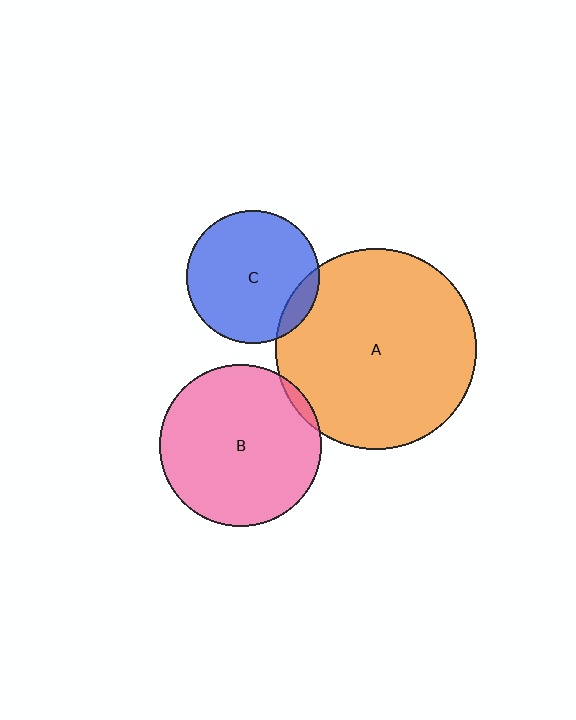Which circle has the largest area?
Circle A (orange).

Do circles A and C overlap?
Yes.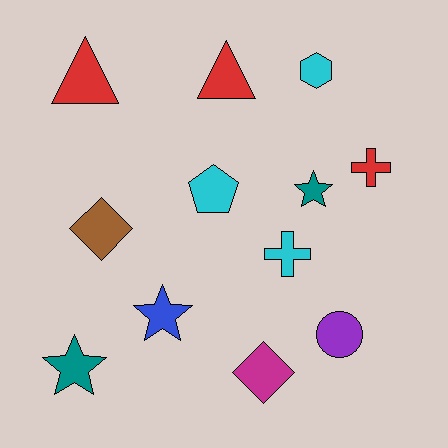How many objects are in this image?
There are 12 objects.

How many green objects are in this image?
There are no green objects.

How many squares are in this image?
There are no squares.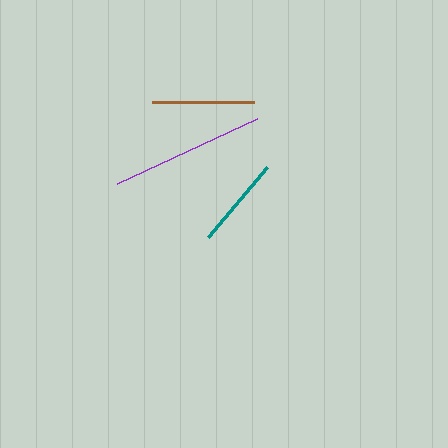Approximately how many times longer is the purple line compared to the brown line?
The purple line is approximately 1.5 times the length of the brown line.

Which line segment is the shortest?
The teal line is the shortest at approximately 91 pixels.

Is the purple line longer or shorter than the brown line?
The purple line is longer than the brown line.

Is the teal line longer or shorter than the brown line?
The brown line is longer than the teal line.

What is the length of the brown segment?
The brown segment is approximately 102 pixels long.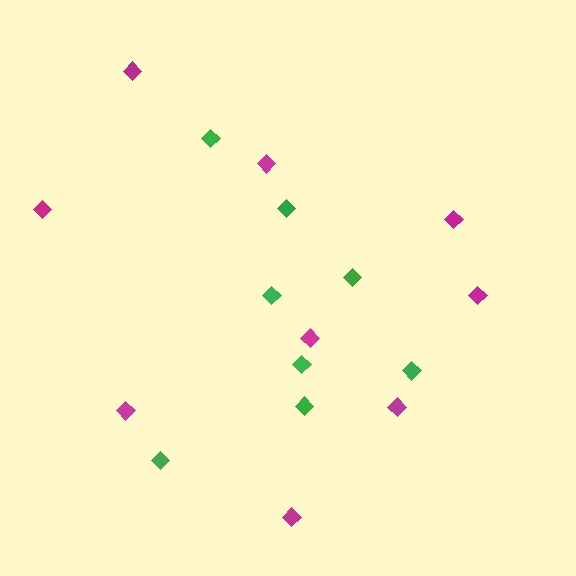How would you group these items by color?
There are 2 groups: one group of green diamonds (8) and one group of magenta diamonds (9).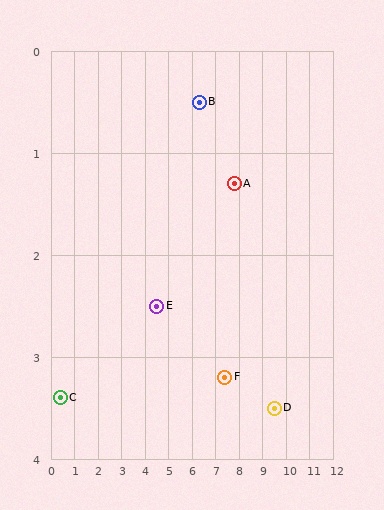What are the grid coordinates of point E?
Point E is at approximately (4.5, 2.5).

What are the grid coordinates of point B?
Point B is at approximately (6.3, 0.5).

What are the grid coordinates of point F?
Point F is at approximately (7.4, 3.2).